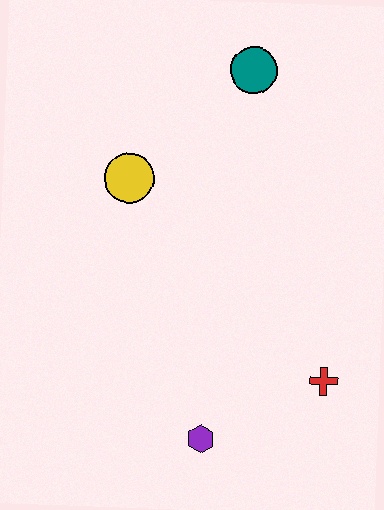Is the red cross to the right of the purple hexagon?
Yes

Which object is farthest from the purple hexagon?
The teal circle is farthest from the purple hexagon.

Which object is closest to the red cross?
The purple hexagon is closest to the red cross.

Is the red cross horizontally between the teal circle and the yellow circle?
No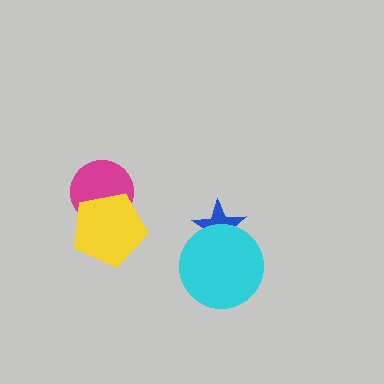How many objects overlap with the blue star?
1 object overlaps with the blue star.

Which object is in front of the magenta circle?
The yellow pentagon is in front of the magenta circle.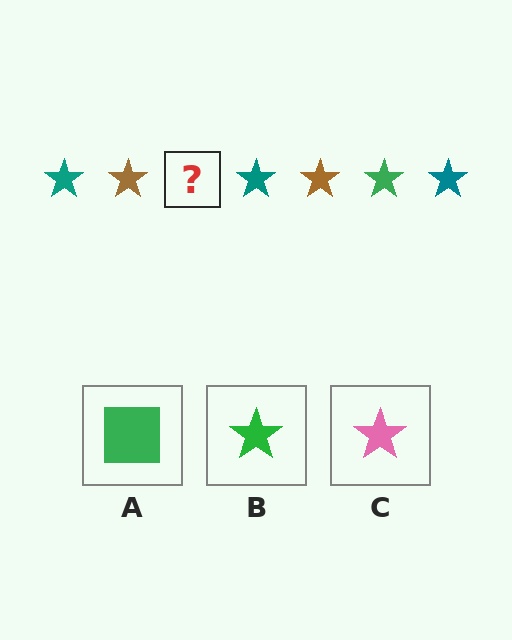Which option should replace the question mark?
Option B.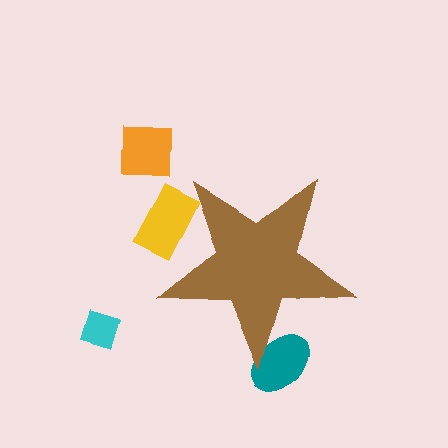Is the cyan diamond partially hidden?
No, the cyan diamond is fully visible.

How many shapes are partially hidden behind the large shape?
2 shapes are partially hidden.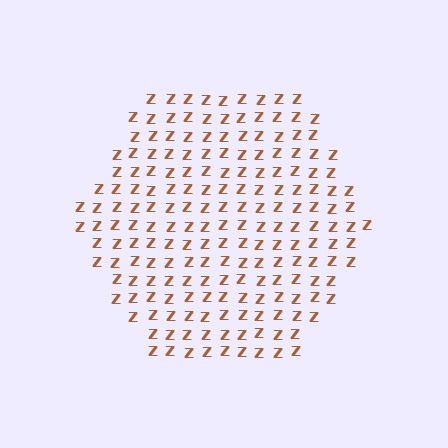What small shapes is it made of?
It is made of small letter Z's.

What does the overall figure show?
The overall figure shows a hexagon.